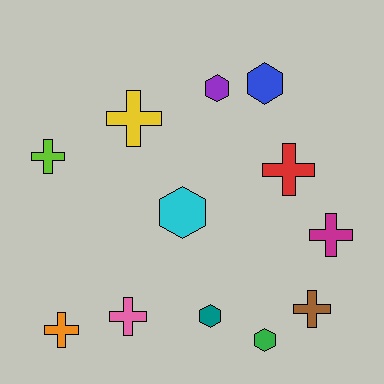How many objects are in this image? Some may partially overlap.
There are 12 objects.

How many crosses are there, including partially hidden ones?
There are 7 crosses.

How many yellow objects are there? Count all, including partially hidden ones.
There is 1 yellow object.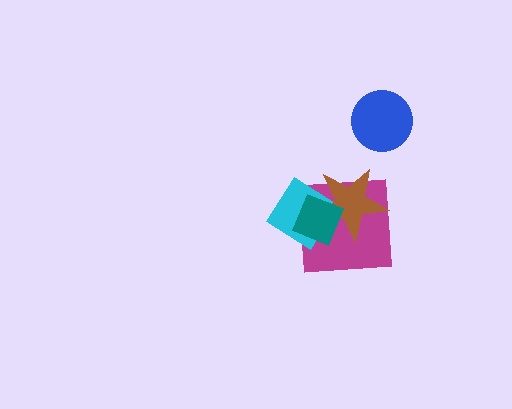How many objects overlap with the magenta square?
3 objects overlap with the magenta square.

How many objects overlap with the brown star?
3 objects overlap with the brown star.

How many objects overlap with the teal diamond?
3 objects overlap with the teal diamond.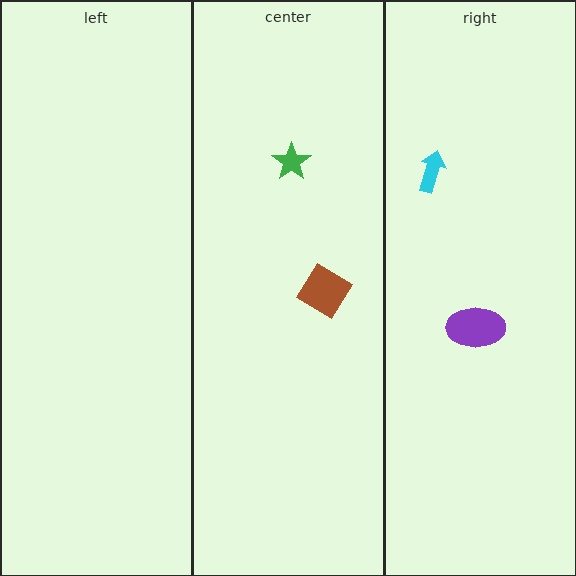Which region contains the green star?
The center region.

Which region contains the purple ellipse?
The right region.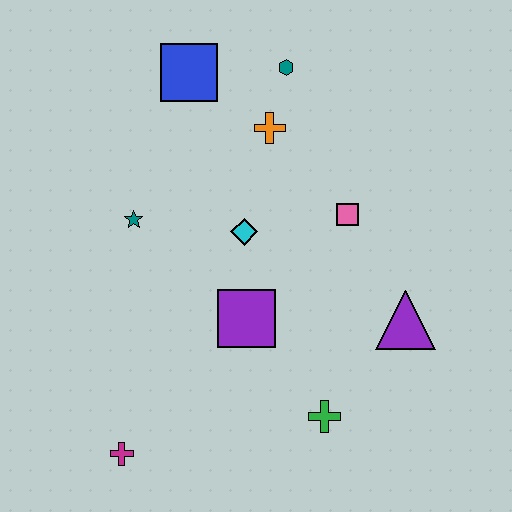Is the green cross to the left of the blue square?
No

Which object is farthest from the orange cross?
The magenta cross is farthest from the orange cross.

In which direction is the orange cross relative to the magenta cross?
The orange cross is above the magenta cross.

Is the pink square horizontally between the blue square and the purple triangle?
Yes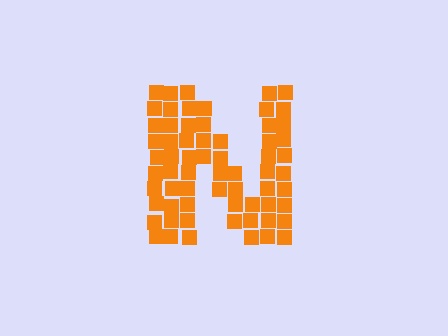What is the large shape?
The large shape is the letter N.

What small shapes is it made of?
It is made of small squares.